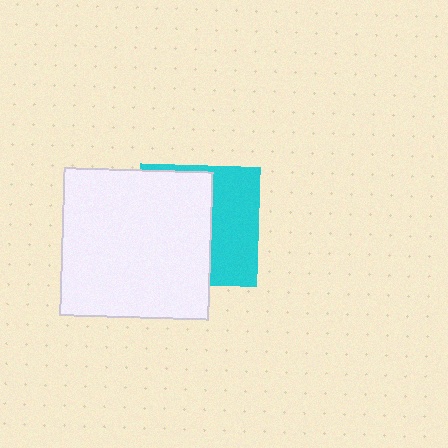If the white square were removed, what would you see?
You would see the complete cyan square.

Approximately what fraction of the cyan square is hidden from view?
Roughly 58% of the cyan square is hidden behind the white square.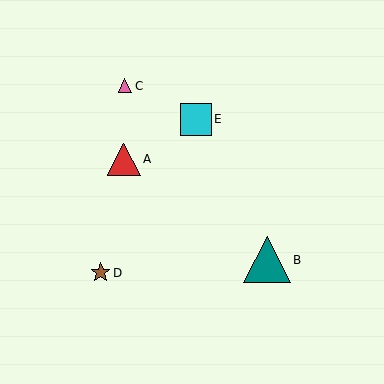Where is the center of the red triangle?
The center of the red triangle is at (124, 159).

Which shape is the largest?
The teal triangle (labeled B) is the largest.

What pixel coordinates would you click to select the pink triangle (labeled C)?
Click at (125, 86) to select the pink triangle C.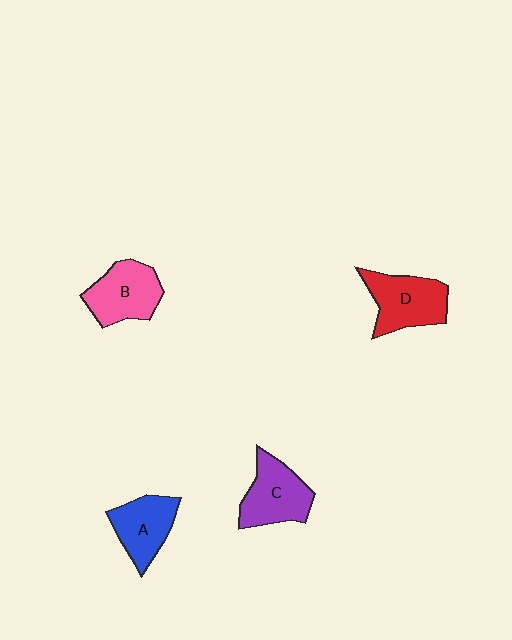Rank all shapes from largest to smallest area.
From largest to smallest: D (red), C (purple), B (pink), A (blue).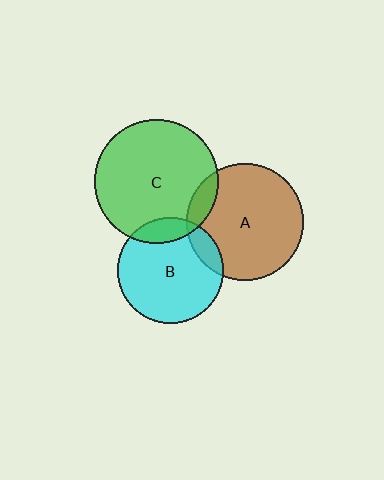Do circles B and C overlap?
Yes.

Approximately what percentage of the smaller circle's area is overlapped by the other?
Approximately 15%.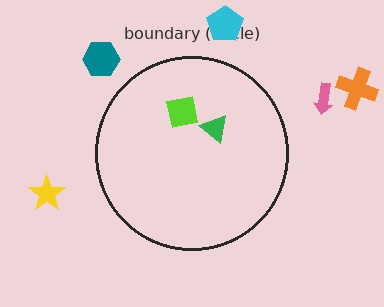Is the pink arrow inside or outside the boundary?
Outside.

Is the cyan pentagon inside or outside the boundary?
Outside.